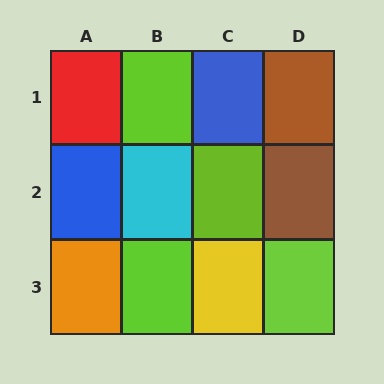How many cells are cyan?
1 cell is cyan.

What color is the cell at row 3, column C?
Yellow.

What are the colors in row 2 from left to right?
Blue, cyan, lime, brown.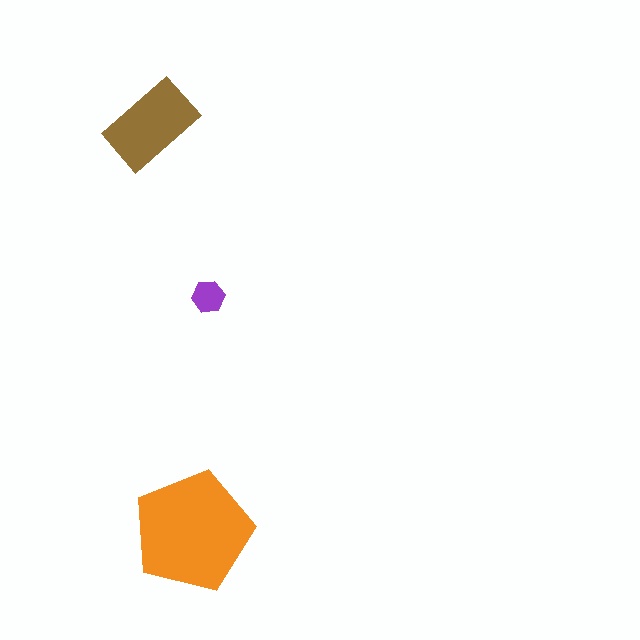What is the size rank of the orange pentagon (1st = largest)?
1st.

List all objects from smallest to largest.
The purple hexagon, the brown rectangle, the orange pentagon.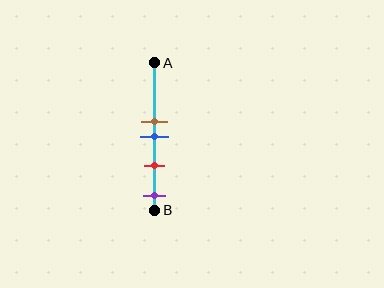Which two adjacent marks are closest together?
The brown and blue marks are the closest adjacent pair.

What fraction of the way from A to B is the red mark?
The red mark is approximately 70% (0.7) of the way from A to B.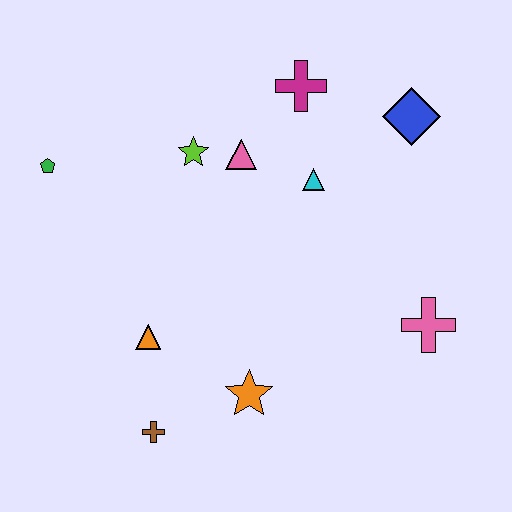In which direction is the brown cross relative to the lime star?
The brown cross is below the lime star.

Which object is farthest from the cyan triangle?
The brown cross is farthest from the cyan triangle.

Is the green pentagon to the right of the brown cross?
No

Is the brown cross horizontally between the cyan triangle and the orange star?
No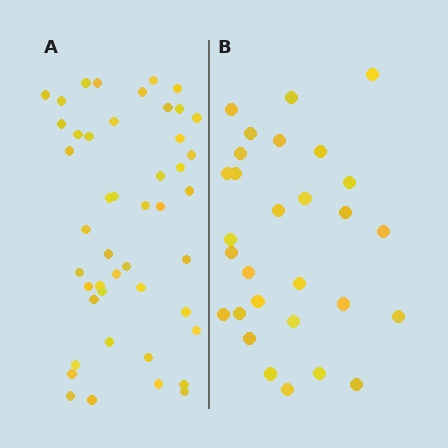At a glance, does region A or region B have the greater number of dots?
Region A (the left region) has more dots.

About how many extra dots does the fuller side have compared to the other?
Region A has approximately 15 more dots than region B.